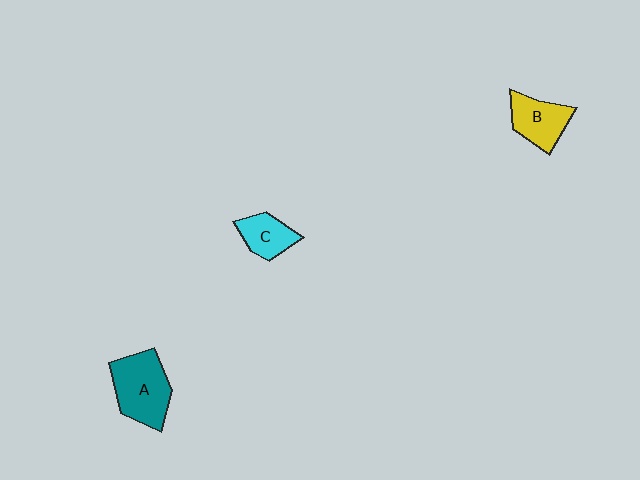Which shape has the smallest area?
Shape C (cyan).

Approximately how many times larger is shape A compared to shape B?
Approximately 1.4 times.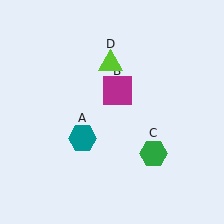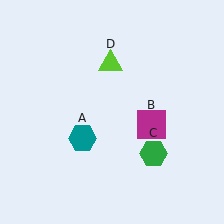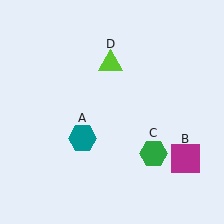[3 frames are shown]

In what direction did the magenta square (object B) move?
The magenta square (object B) moved down and to the right.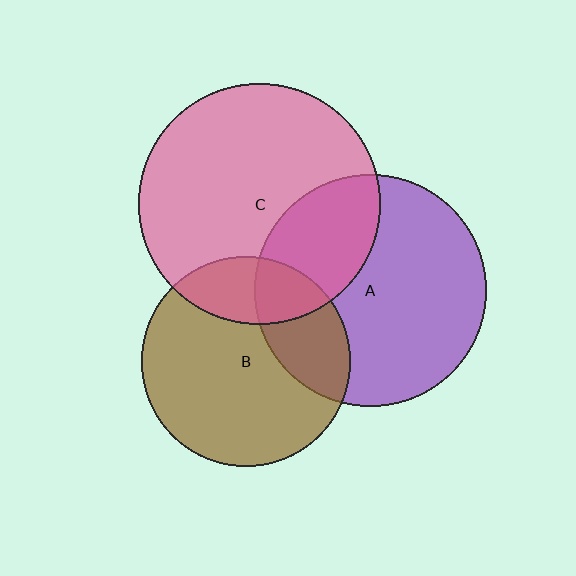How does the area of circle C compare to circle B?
Approximately 1.3 times.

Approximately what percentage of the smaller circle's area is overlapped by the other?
Approximately 20%.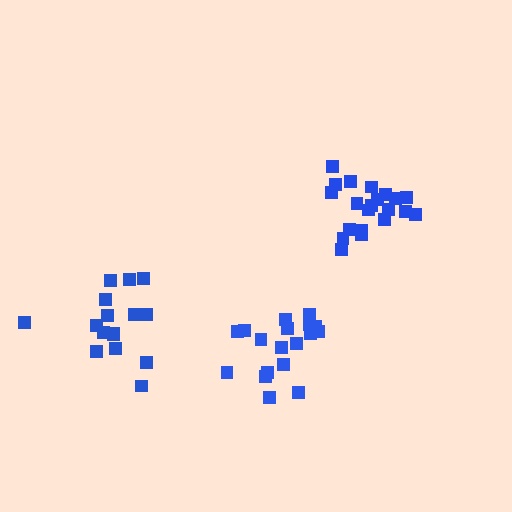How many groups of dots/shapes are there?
There are 3 groups.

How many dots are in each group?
Group 1: 21 dots, Group 2: 18 dots, Group 3: 16 dots (55 total).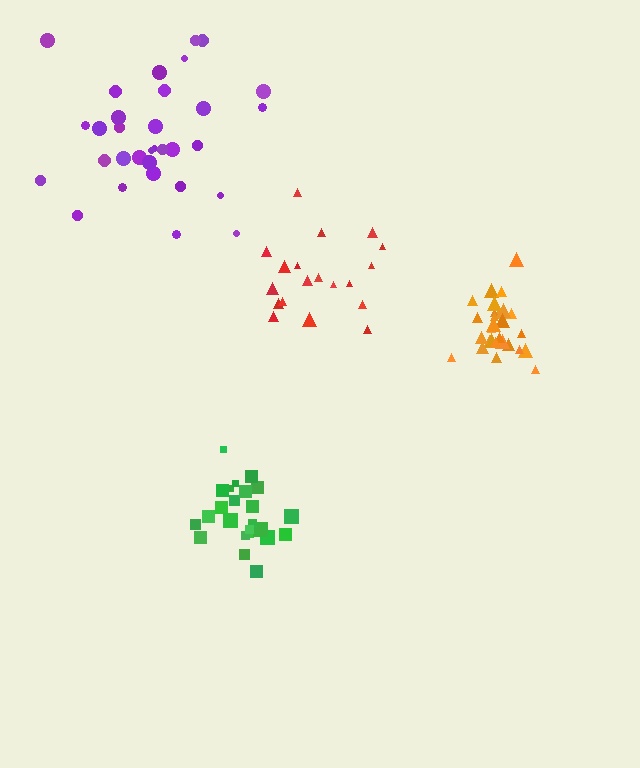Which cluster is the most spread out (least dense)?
Purple.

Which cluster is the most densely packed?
Orange.